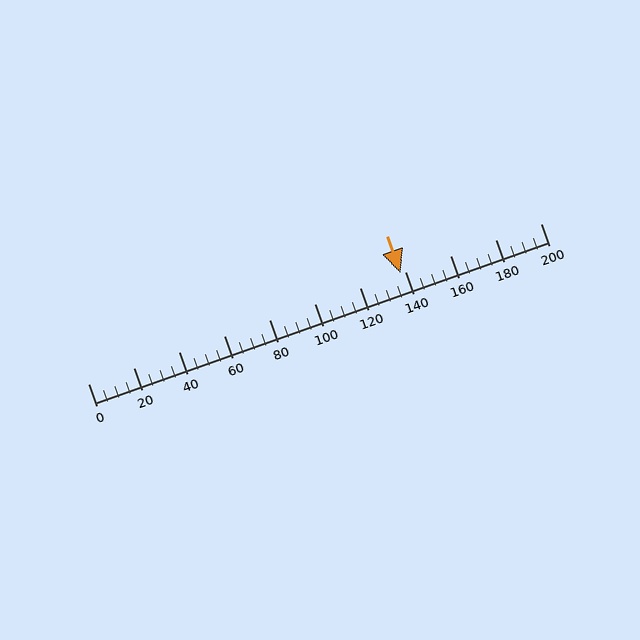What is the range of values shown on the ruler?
The ruler shows values from 0 to 200.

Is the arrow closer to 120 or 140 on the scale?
The arrow is closer to 140.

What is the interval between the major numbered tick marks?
The major tick marks are spaced 20 units apart.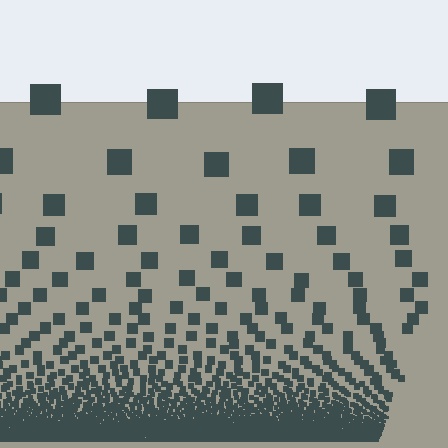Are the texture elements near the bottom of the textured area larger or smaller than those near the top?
Smaller. The gradient is inverted — elements near the bottom are smaller and denser.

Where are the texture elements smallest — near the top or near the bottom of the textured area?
Near the bottom.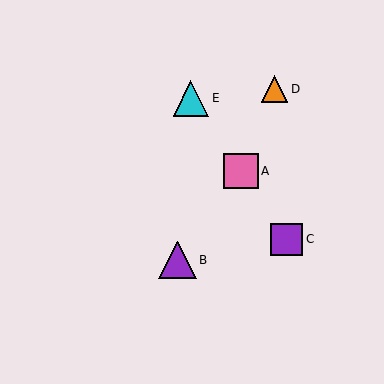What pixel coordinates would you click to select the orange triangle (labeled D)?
Click at (274, 89) to select the orange triangle D.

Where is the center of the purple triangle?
The center of the purple triangle is at (178, 260).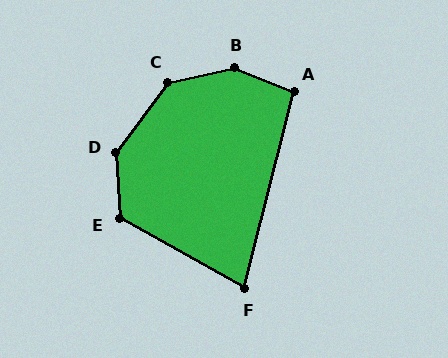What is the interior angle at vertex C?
Approximately 139 degrees (obtuse).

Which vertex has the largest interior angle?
B, at approximately 145 degrees.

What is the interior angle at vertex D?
Approximately 140 degrees (obtuse).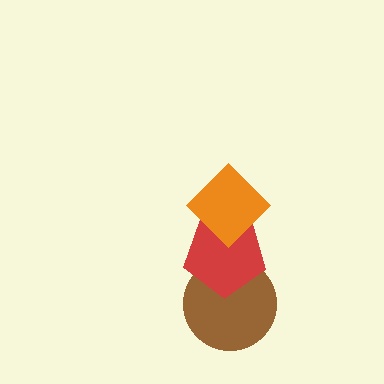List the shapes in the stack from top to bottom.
From top to bottom: the orange diamond, the red pentagon, the brown circle.